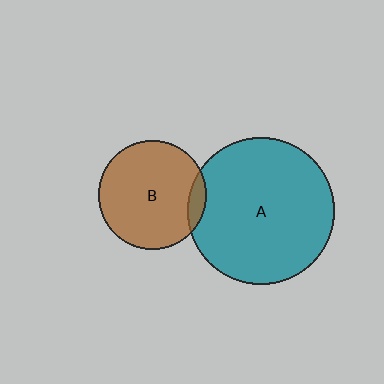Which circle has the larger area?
Circle A (teal).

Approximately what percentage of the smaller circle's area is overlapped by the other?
Approximately 10%.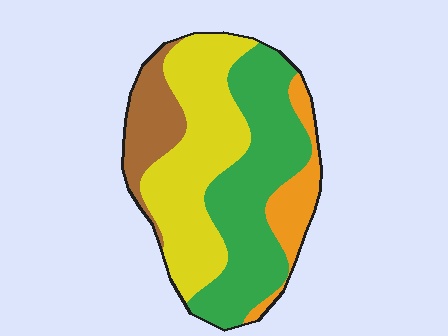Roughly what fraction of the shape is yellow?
Yellow covers about 35% of the shape.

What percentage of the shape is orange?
Orange takes up less than a quarter of the shape.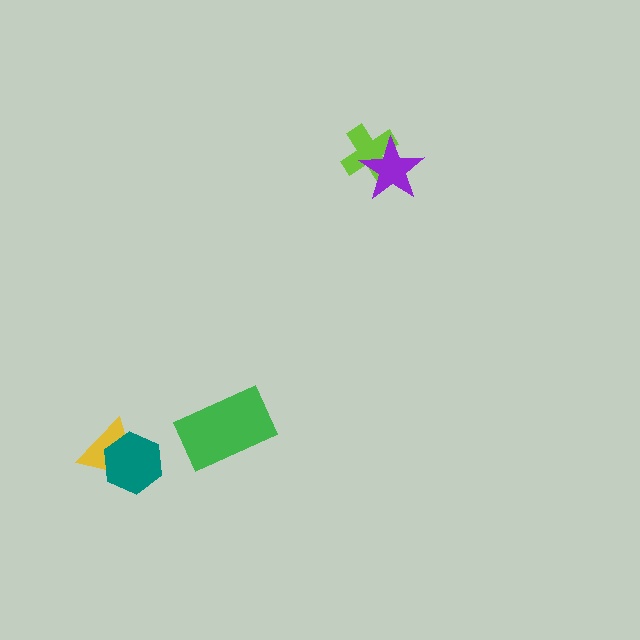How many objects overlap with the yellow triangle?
1 object overlaps with the yellow triangle.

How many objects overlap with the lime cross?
1 object overlaps with the lime cross.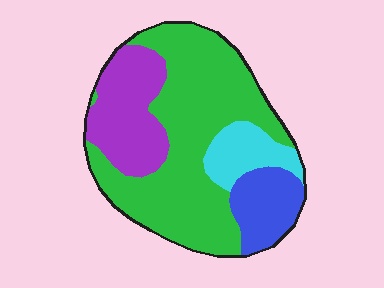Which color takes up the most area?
Green, at roughly 55%.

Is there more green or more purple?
Green.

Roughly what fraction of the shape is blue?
Blue takes up less than a quarter of the shape.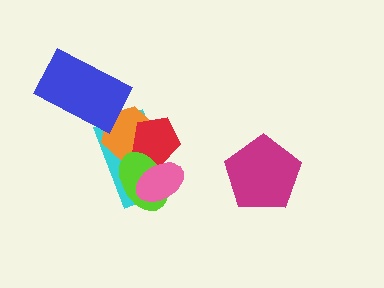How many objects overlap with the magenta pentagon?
0 objects overlap with the magenta pentagon.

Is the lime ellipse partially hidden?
Yes, it is partially covered by another shape.